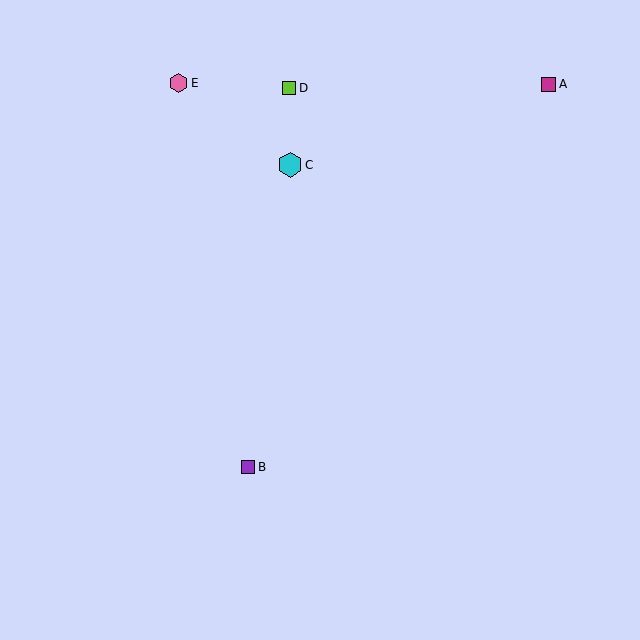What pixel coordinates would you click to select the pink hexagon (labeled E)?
Click at (179, 83) to select the pink hexagon E.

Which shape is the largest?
The cyan hexagon (labeled C) is the largest.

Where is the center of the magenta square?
The center of the magenta square is at (549, 84).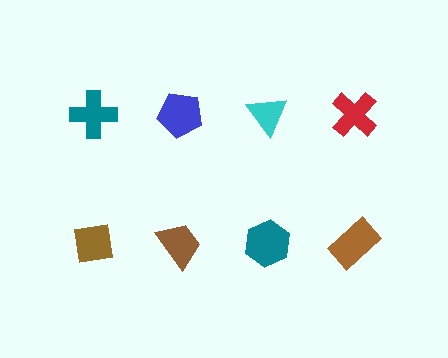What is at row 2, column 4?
A brown rectangle.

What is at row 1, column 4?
A red cross.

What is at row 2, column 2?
A brown trapezoid.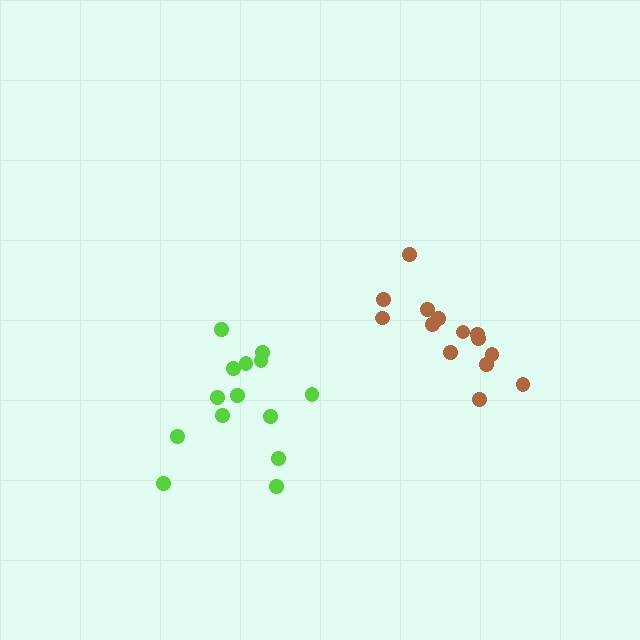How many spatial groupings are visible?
There are 2 spatial groupings.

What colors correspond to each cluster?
The clusters are colored: lime, brown.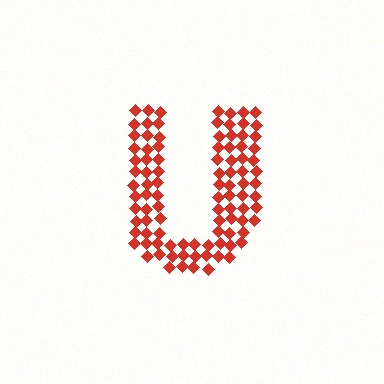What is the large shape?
The large shape is the letter U.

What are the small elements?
The small elements are diamonds.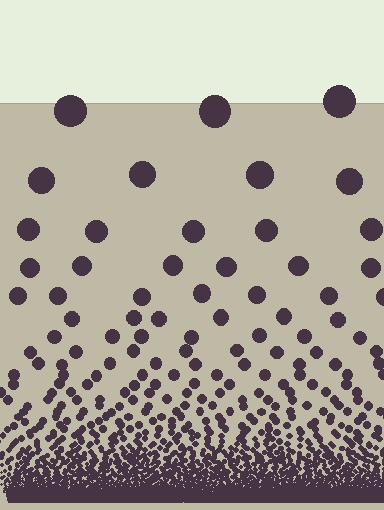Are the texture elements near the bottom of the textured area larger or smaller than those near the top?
Smaller. The gradient is inverted — elements near the bottom are smaller and denser.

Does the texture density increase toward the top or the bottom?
Density increases toward the bottom.